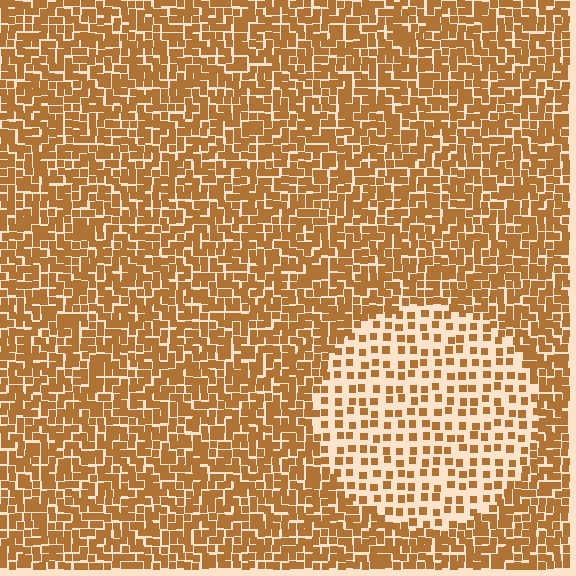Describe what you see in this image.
The image contains small brown elements arranged at two different densities. A circle-shaped region is visible where the elements are less densely packed than the surrounding area.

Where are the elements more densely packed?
The elements are more densely packed outside the circle boundary.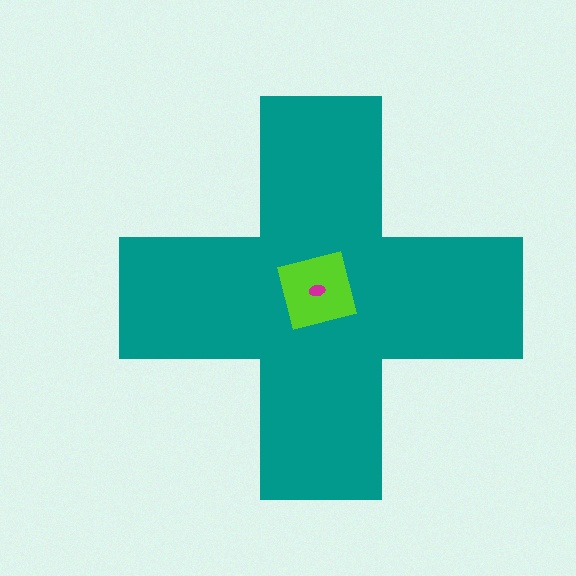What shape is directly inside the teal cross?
The lime square.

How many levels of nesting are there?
3.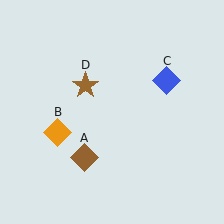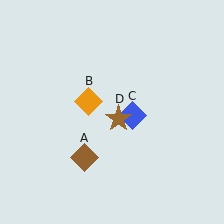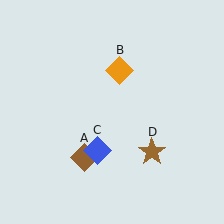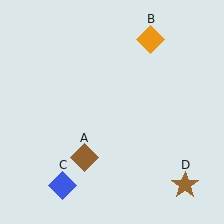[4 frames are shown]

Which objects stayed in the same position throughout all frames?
Brown diamond (object A) remained stationary.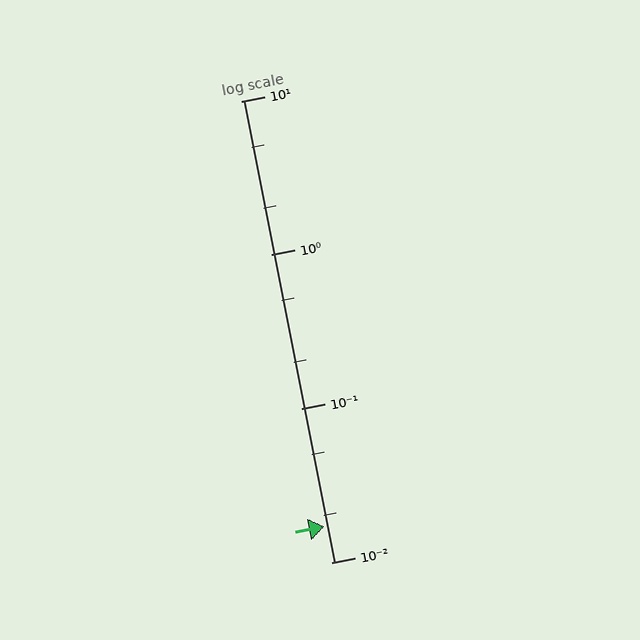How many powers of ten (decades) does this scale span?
The scale spans 3 decades, from 0.01 to 10.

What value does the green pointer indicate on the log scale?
The pointer indicates approximately 0.017.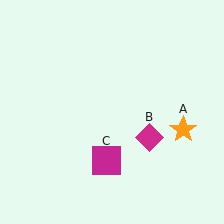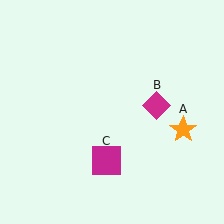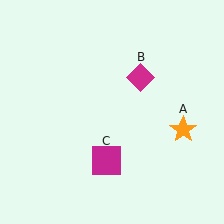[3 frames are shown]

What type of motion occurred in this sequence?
The magenta diamond (object B) rotated counterclockwise around the center of the scene.